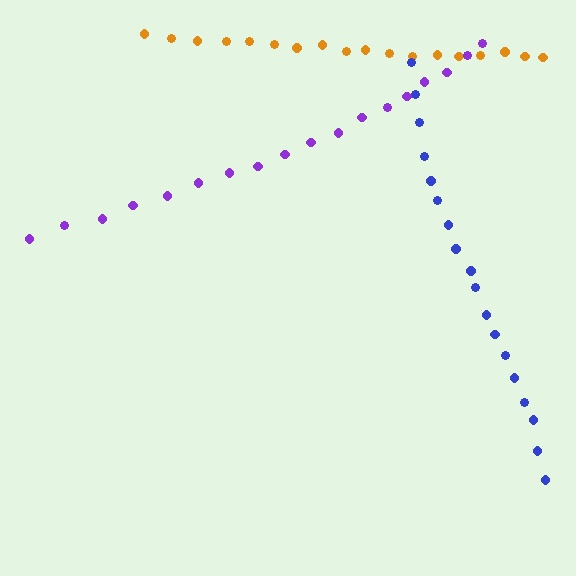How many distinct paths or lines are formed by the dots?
There are 3 distinct paths.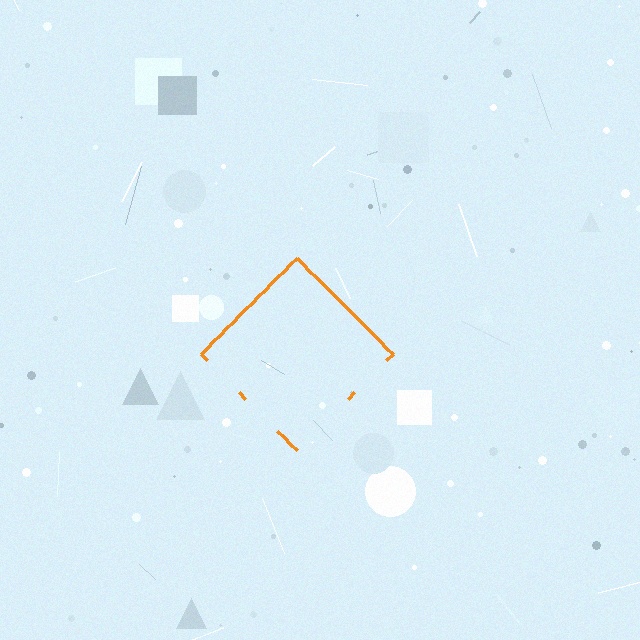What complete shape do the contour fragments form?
The contour fragments form a diamond.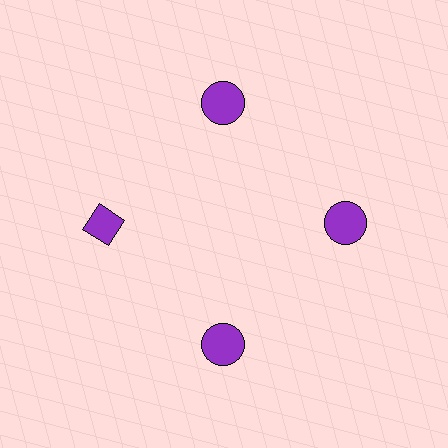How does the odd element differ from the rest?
It has a different shape: diamond instead of circle.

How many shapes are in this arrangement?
There are 4 shapes arranged in a ring pattern.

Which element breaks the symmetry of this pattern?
The purple diamond at roughly the 9 o'clock position breaks the symmetry. All other shapes are purple circles.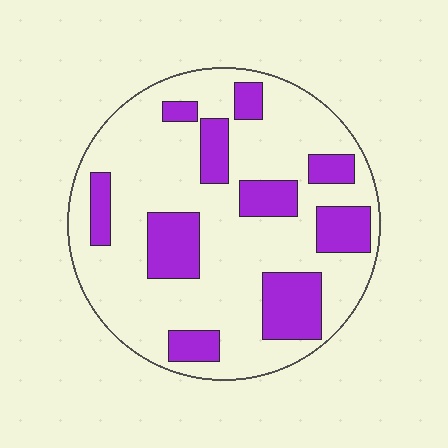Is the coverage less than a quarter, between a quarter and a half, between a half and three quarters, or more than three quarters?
Between a quarter and a half.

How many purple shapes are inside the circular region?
10.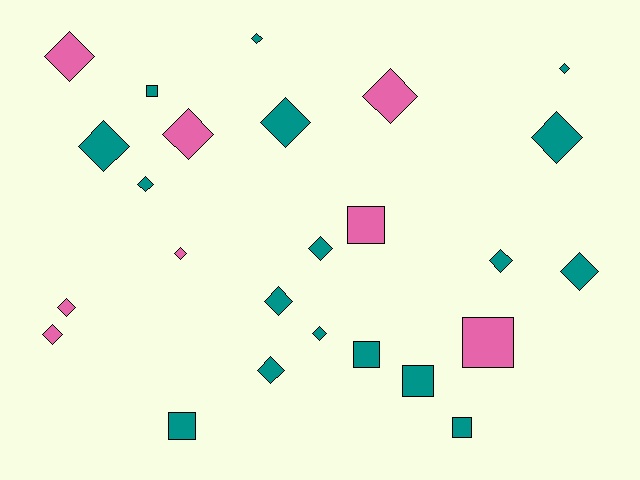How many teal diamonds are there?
There are 12 teal diamonds.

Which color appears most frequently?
Teal, with 17 objects.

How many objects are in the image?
There are 25 objects.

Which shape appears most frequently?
Diamond, with 18 objects.